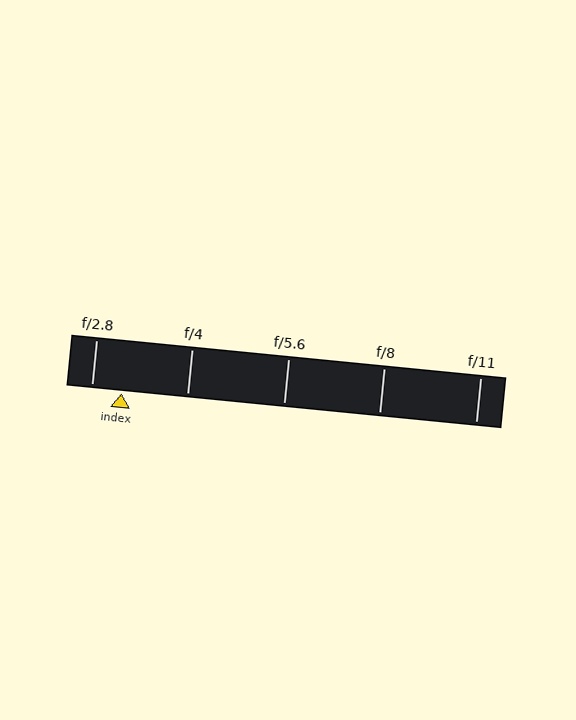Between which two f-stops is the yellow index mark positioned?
The index mark is between f/2.8 and f/4.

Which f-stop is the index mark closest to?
The index mark is closest to f/2.8.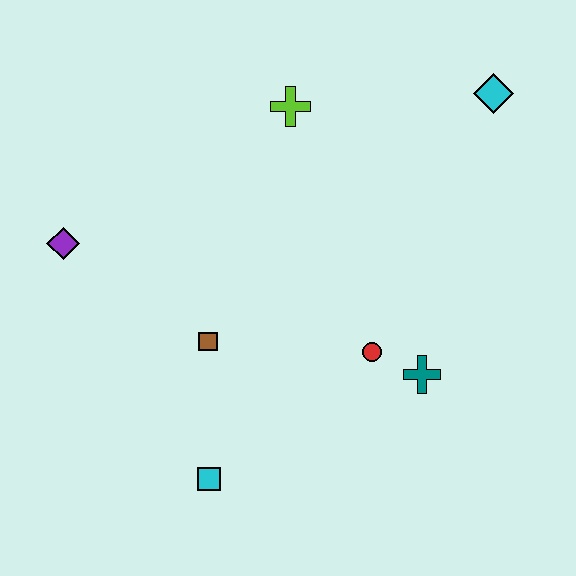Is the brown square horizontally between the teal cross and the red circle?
No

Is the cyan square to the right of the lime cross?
No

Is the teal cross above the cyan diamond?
No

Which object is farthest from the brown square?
The cyan diamond is farthest from the brown square.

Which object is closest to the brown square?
The cyan square is closest to the brown square.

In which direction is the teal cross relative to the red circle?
The teal cross is to the right of the red circle.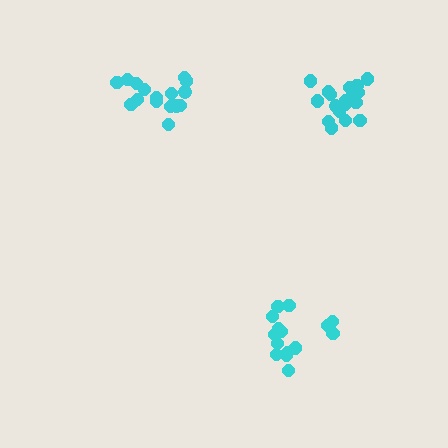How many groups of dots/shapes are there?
There are 3 groups.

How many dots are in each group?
Group 1: 16 dots, Group 2: 16 dots, Group 3: 18 dots (50 total).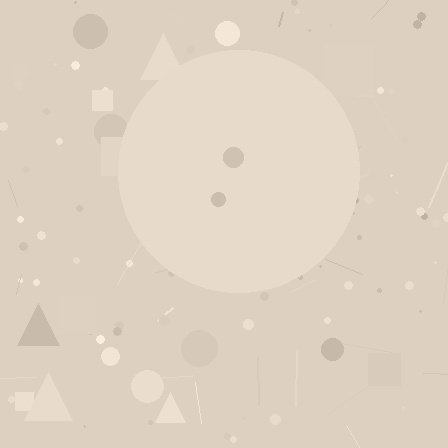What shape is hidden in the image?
A circle is hidden in the image.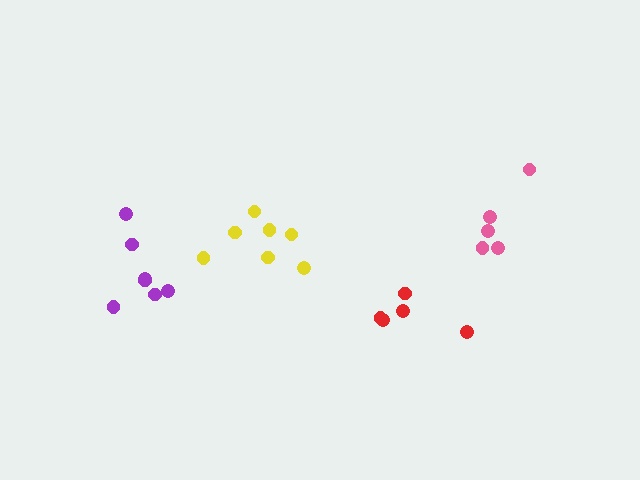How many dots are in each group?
Group 1: 5 dots, Group 2: 7 dots, Group 3: 7 dots, Group 4: 5 dots (24 total).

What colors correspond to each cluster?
The clusters are colored: pink, purple, yellow, red.